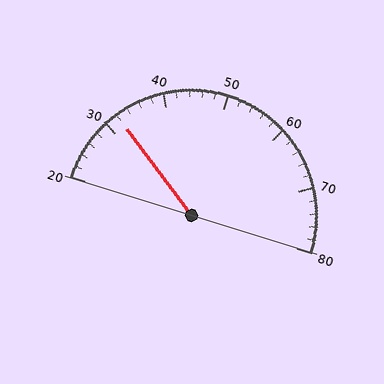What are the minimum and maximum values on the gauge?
The gauge ranges from 20 to 80.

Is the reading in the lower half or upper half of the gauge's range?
The reading is in the lower half of the range (20 to 80).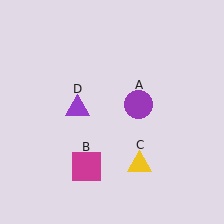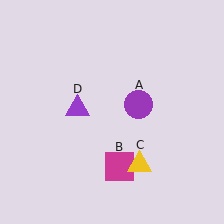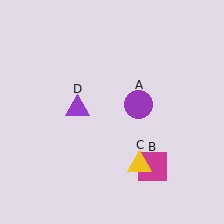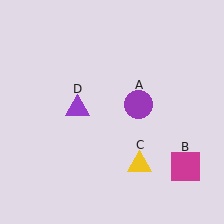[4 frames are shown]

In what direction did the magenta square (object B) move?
The magenta square (object B) moved right.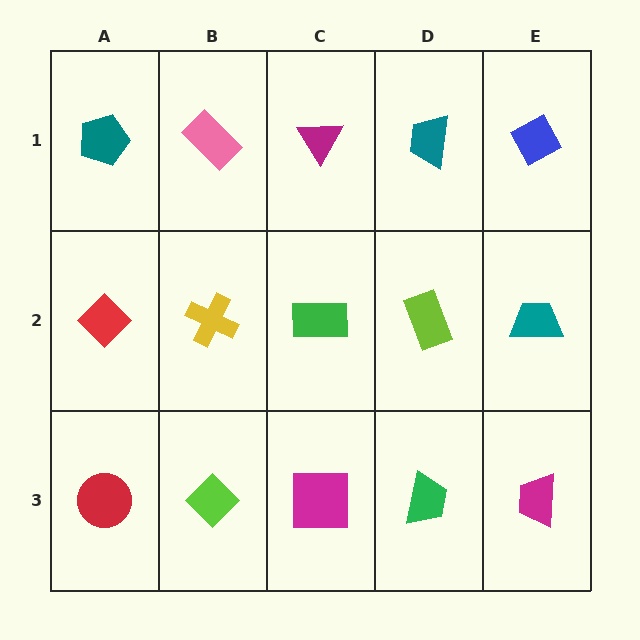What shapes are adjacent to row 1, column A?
A red diamond (row 2, column A), a pink rectangle (row 1, column B).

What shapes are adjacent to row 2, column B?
A pink rectangle (row 1, column B), a lime diamond (row 3, column B), a red diamond (row 2, column A), a green rectangle (row 2, column C).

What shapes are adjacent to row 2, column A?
A teal pentagon (row 1, column A), a red circle (row 3, column A), a yellow cross (row 2, column B).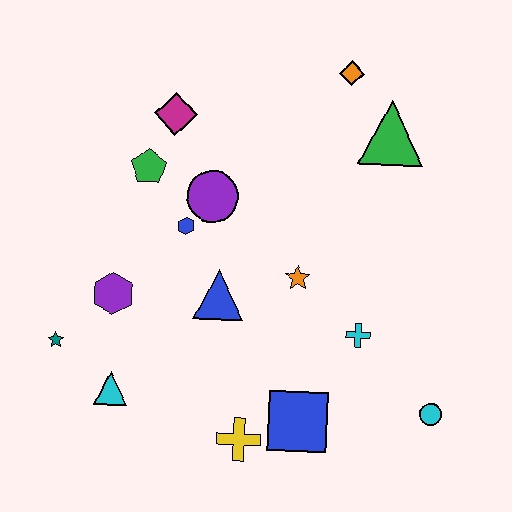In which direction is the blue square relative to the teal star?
The blue square is to the right of the teal star.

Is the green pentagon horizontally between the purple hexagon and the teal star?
No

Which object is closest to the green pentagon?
The magenta diamond is closest to the green pentagon.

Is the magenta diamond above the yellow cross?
Yes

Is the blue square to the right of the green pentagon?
Yes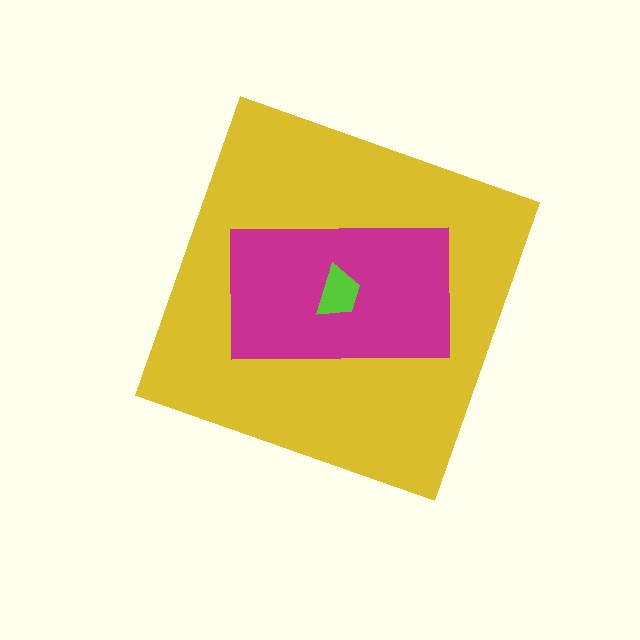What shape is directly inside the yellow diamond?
The magenta rectangle.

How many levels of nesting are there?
3.